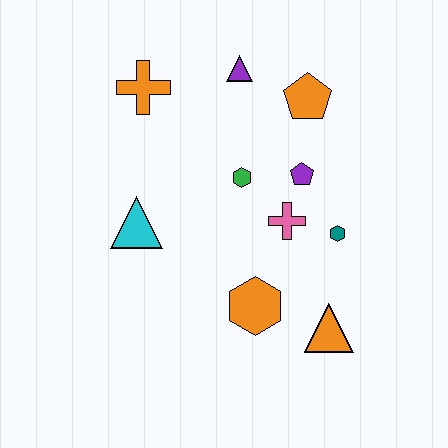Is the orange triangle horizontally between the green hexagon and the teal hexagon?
Yes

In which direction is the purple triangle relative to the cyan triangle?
The purple triangle is above the cyan triangle.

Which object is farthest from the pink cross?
The orange cross is farthest from the pink cross.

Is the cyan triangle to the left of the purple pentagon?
Yes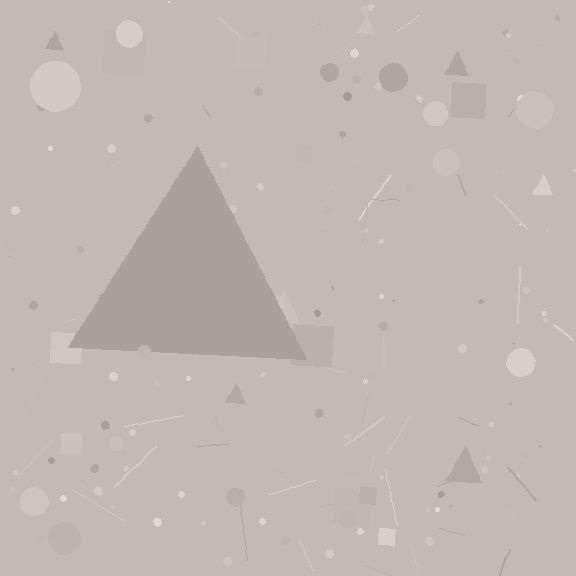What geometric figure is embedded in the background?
A triangle is embedded in the background.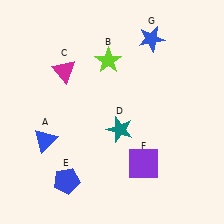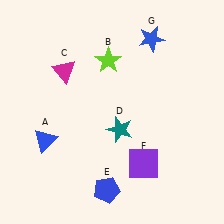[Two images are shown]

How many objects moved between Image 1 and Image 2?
1 object moved between the two images.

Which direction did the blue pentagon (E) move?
The blue pentagon (E) moved right.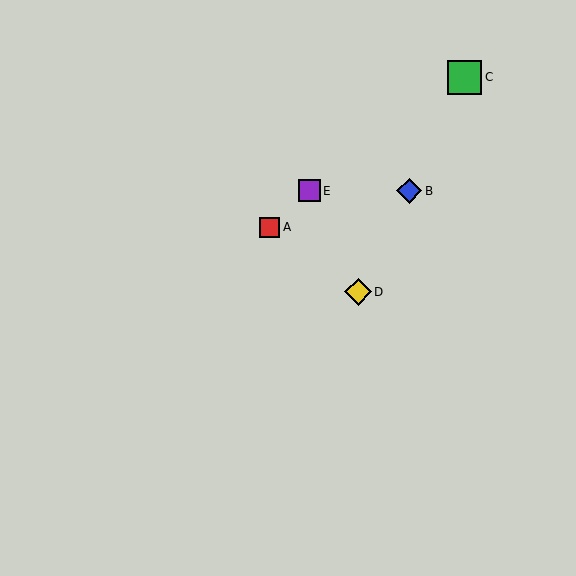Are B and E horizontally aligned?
Yes, both are at y≈191.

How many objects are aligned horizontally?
2 objects (B, E) are aligned horizontally.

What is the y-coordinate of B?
Object B is at y≈191.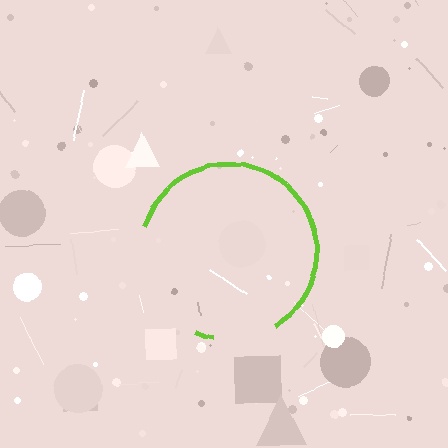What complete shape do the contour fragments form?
The contour fragments form a circle.